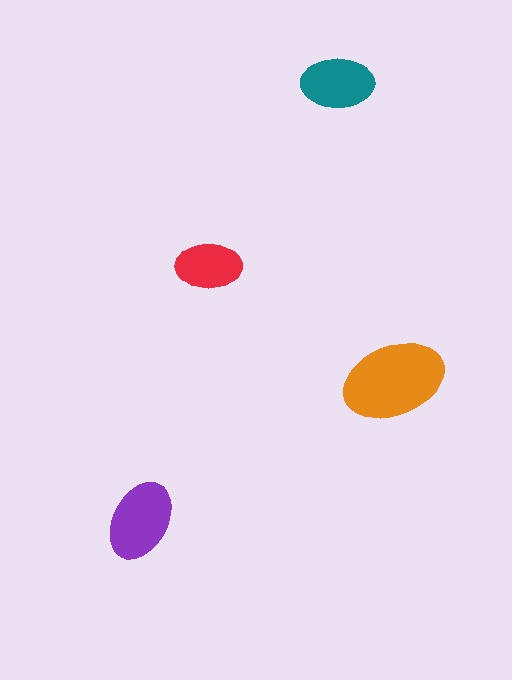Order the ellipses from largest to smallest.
the orange one, the purple one, the teal one, the red one.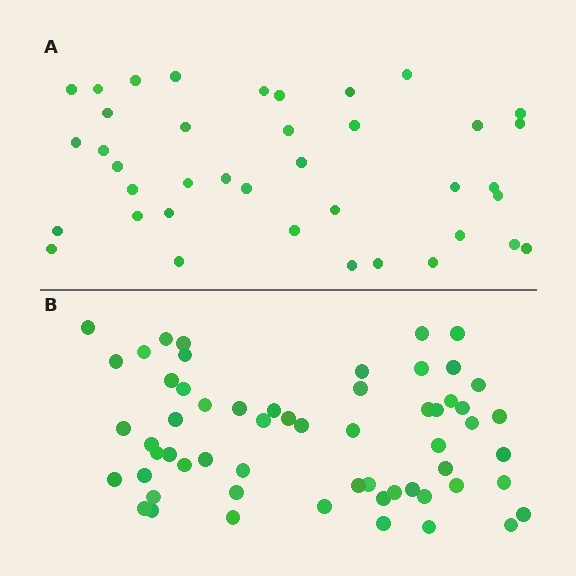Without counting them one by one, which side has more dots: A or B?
Region B (the bottom region) has more dots.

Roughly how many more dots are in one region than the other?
Region B has approximately 20 more dots than region A.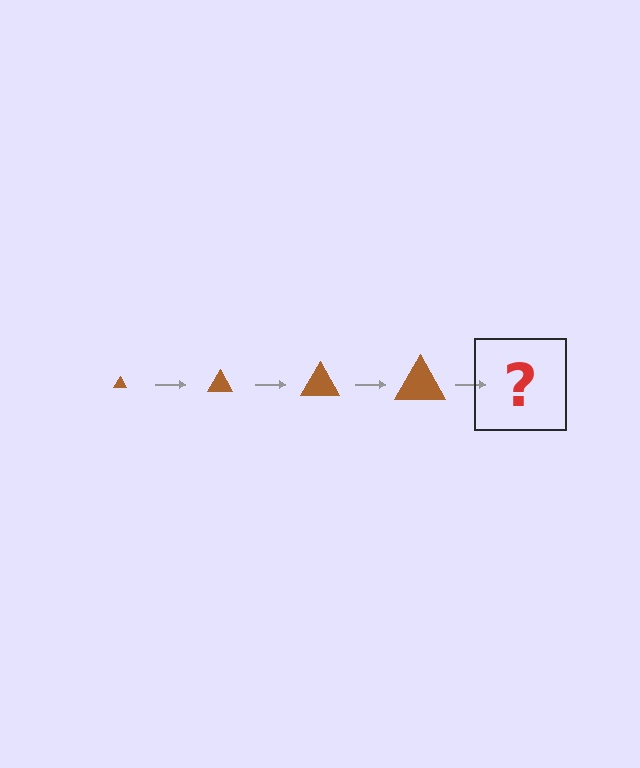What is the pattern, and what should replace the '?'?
The pattern is that the triangle gets progressively larger each step. The '?' should be a brown triangle, larger than the previous one.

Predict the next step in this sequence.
The next step is a brown triangle, larger than the previous one.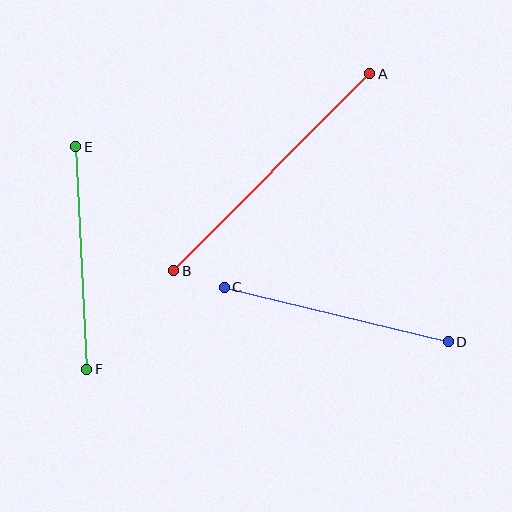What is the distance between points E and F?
The distance is approximately 223 pixels.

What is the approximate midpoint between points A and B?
The midpoint is at approximately (272, 172) pixels.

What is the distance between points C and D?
The distance is approximately 230 pixels.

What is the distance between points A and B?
The distance is approximately 278 pixels.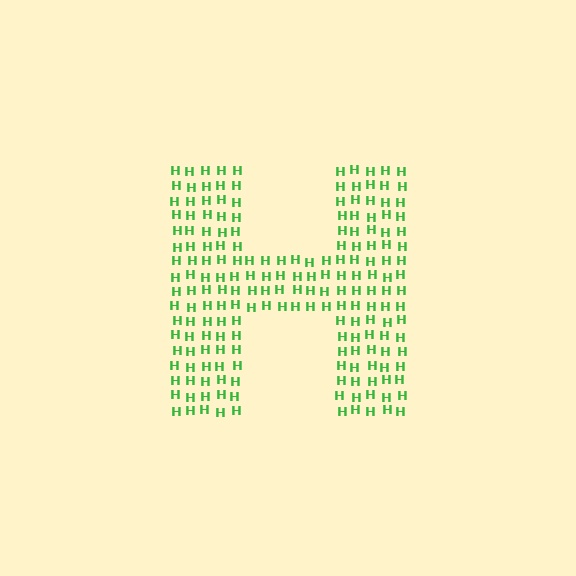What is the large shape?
The large shape is the letter H.